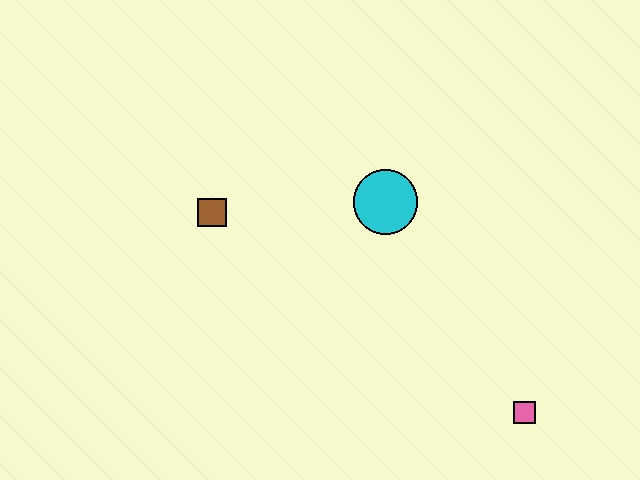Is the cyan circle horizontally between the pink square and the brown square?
Yes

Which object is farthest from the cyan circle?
The pink square is farthest from the cyan circle.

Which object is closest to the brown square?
The cyan circle is closest to the brown square.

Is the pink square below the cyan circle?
Yes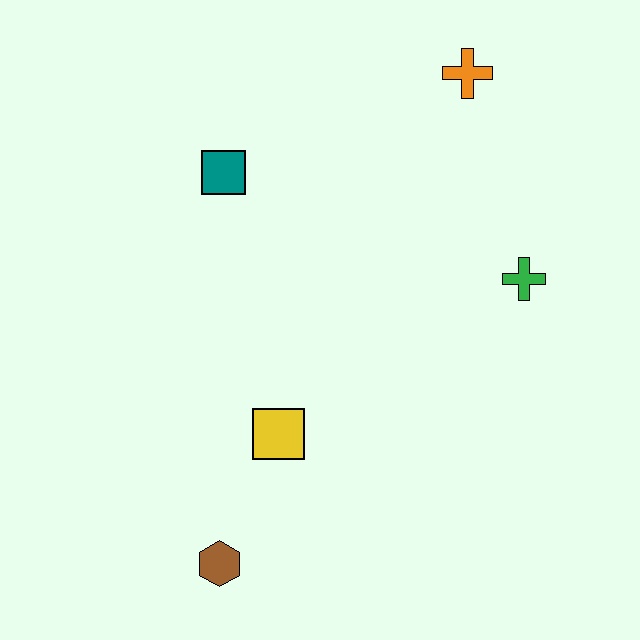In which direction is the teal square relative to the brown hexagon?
The teal square is above the brown hexagon.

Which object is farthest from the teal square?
The brown hexagon is farthest from the teal square.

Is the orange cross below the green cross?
No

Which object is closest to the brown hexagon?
The yellow square is closest to the brown hexagon.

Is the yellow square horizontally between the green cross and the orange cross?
No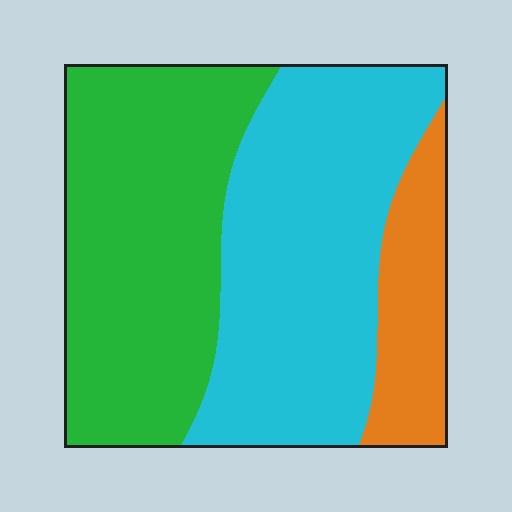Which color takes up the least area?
Orange, at roughly 15%.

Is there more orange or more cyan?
Cyan.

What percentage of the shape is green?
Green takes up about two fifths (2/5) of the shape.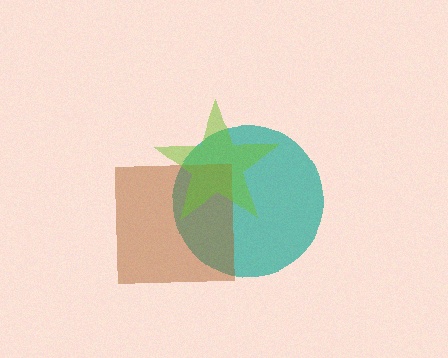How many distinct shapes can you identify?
There are 3 distinct shapes: a teal circle, a brown square, a lime star.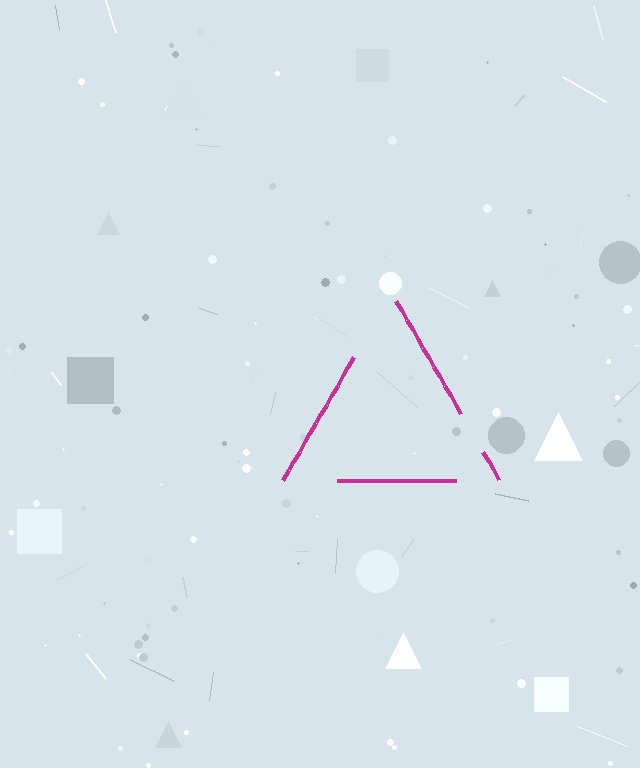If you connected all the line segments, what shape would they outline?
They would outline a triangle.